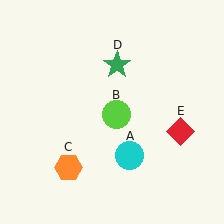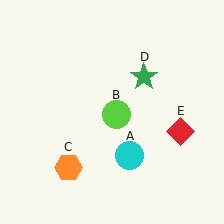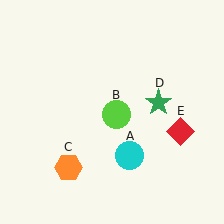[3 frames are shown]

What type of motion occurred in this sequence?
The green star (object D) rotated clockwise around the center of the scene.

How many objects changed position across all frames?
1 object changed position: green star (object D).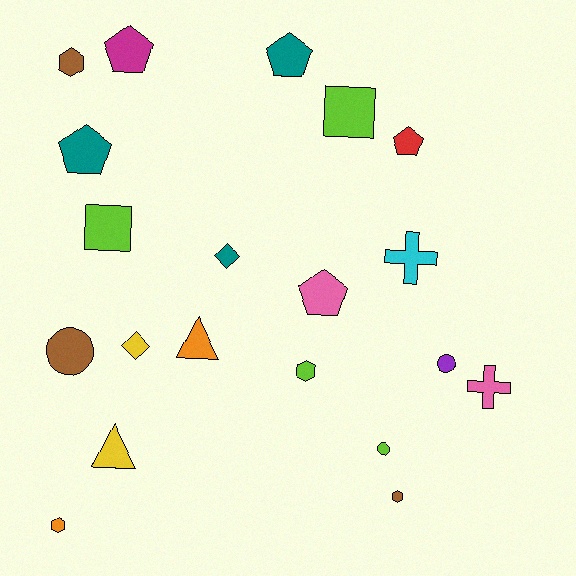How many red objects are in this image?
There is 1 red object.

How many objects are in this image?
There are 20 objects.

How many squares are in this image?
There are 2 squares.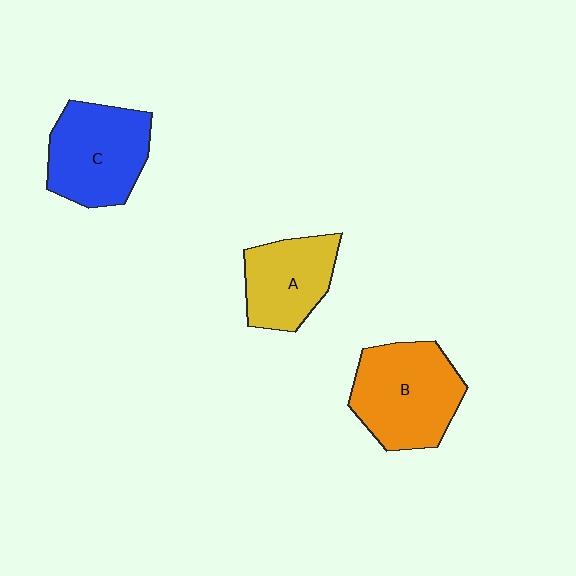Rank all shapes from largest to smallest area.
From largest to smallest: B (orange), C (blue), A (yellow).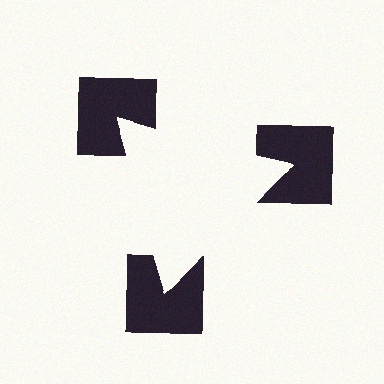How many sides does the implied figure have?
3 sides.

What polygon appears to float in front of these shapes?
An illusory triangle — its edges are inferred from the aligned wedge cuts in the notched squares, not physically drawn.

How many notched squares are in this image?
There are 3 — one at each vertex of the illusory triangle.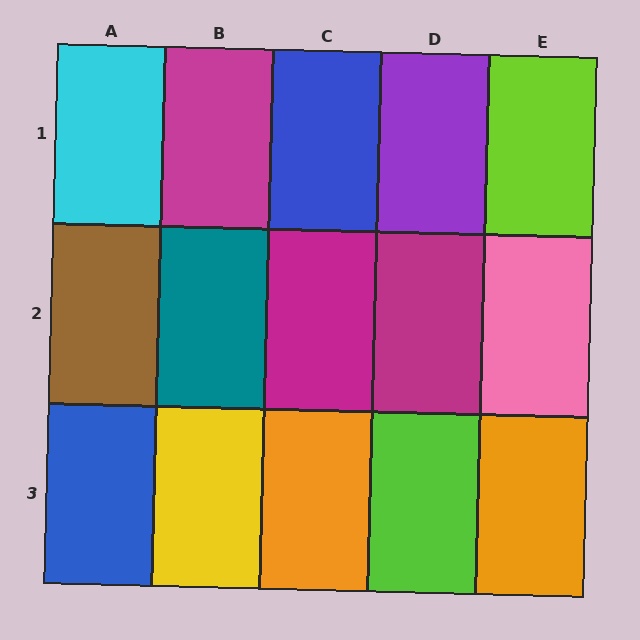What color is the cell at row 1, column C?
Blue.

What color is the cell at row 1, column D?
Purple.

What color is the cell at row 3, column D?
Lime.